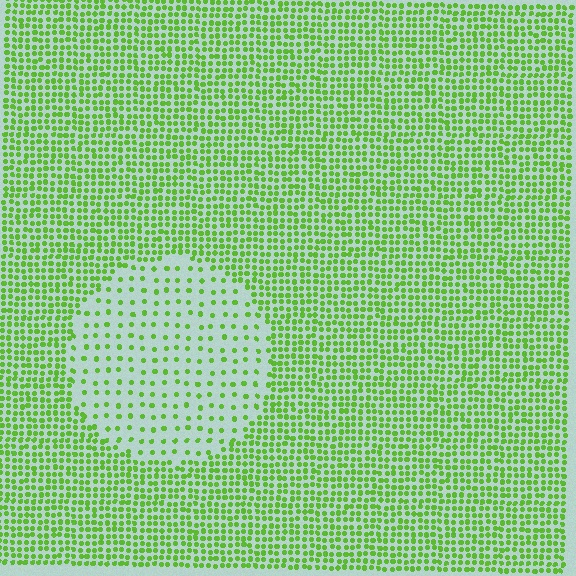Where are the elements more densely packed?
The elements are more densely packed outside the circle boundary.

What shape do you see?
I see a circle.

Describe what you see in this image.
The image contains small lime elements arranged at two different densities. A circle-shaped region is visible where the elements are less densely packed than the surrounding area.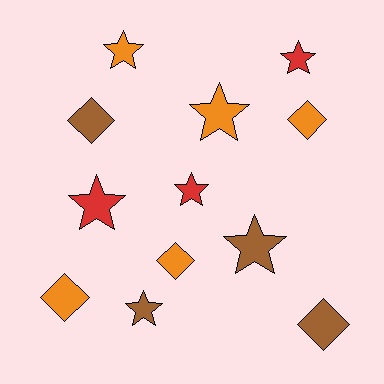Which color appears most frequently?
Orange, with 5 objects.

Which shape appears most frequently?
Star, with 7 objects.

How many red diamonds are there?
There are no red diamonds.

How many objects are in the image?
There are 12 objects.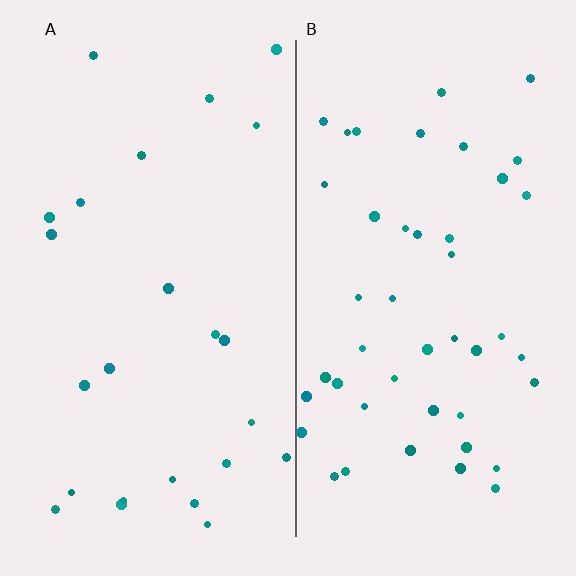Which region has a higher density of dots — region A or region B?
B (the right).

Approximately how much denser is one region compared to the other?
Approximately 1.9× — region B over region A.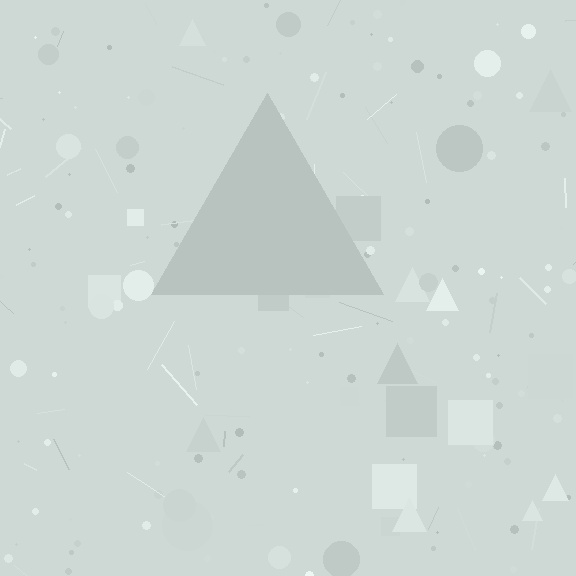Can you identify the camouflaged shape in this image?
The camouflaged shape is a triangle.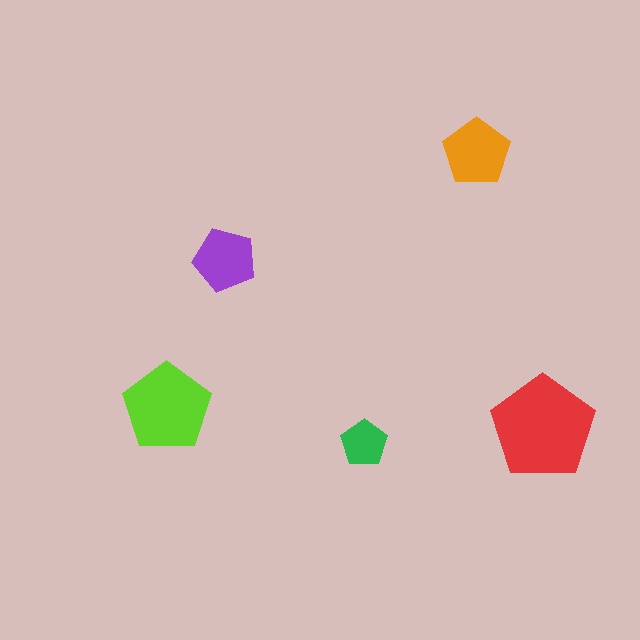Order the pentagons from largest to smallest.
the red one, the lime one, the orange one, the purple one, the green one.